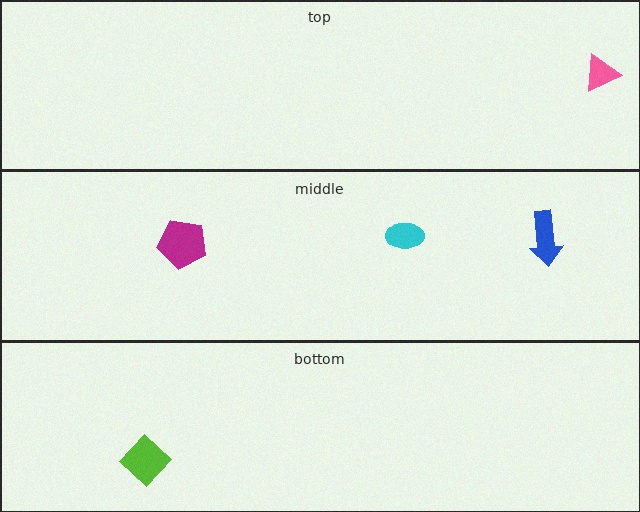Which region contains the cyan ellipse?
The middle region.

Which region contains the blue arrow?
The middle region.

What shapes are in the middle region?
The blue arrow, the magenta pentagon, the cyan ellipse.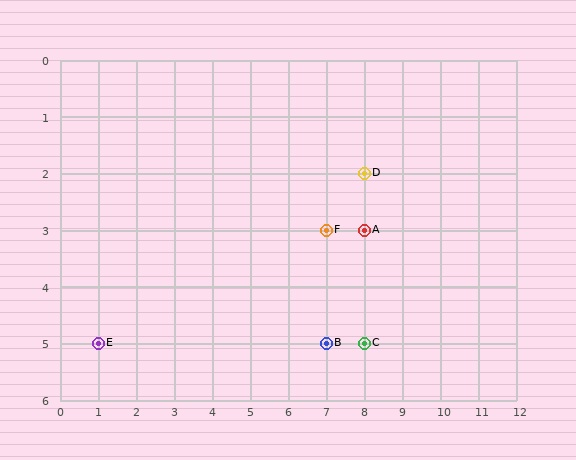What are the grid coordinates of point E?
Point E is at grid coordinates (1, 5).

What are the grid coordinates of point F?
Point F is at grid coordinates (7, 3).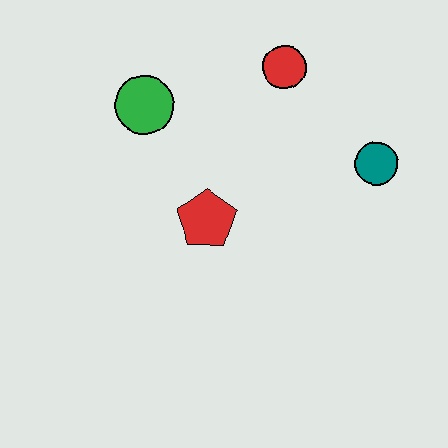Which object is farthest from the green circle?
The teal circle is farthest from the green circle.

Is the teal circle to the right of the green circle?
Yes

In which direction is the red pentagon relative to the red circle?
The red pentagon is below the red circle.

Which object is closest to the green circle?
The red pentagon is closest to the green circle.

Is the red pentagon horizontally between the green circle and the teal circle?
Yes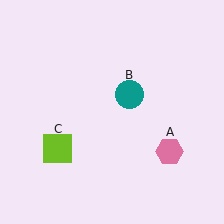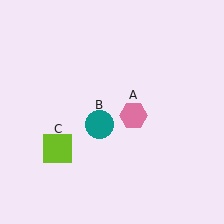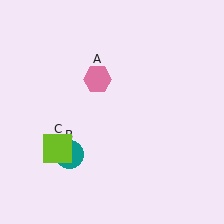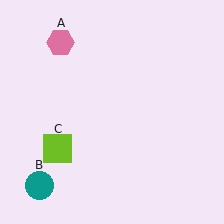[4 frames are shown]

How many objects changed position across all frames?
2 objects changed position: pink hexagon (object A), teal circle (object B).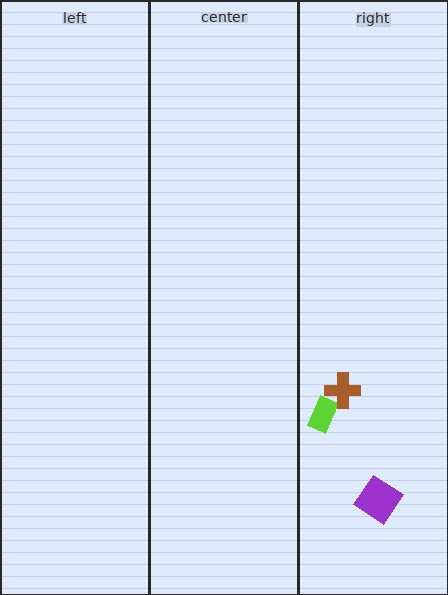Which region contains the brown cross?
The right region.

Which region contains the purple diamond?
The right region.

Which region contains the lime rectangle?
The right region.